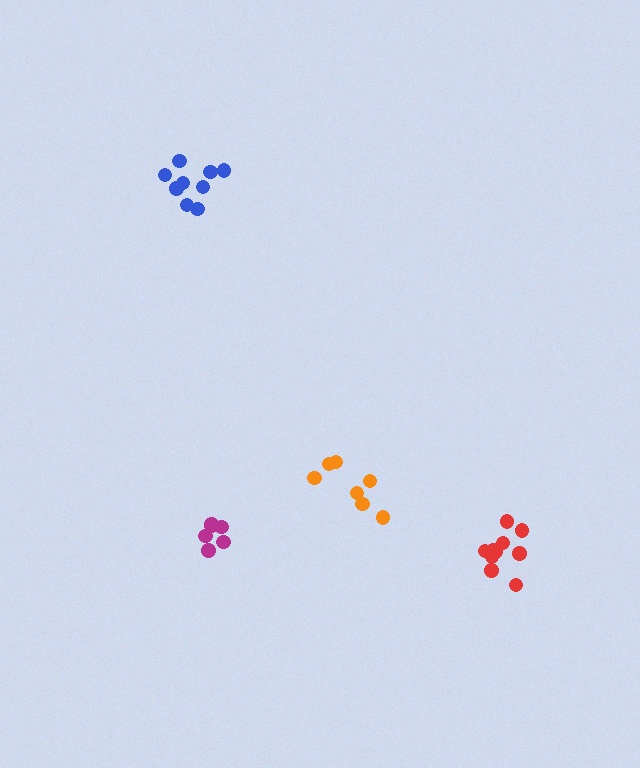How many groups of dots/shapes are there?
There are 4 groups.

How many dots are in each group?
Group 1: 10 dots, Group 2: 6 dots, Group 3: 7 dots, Group 4: 9 dots (32 total).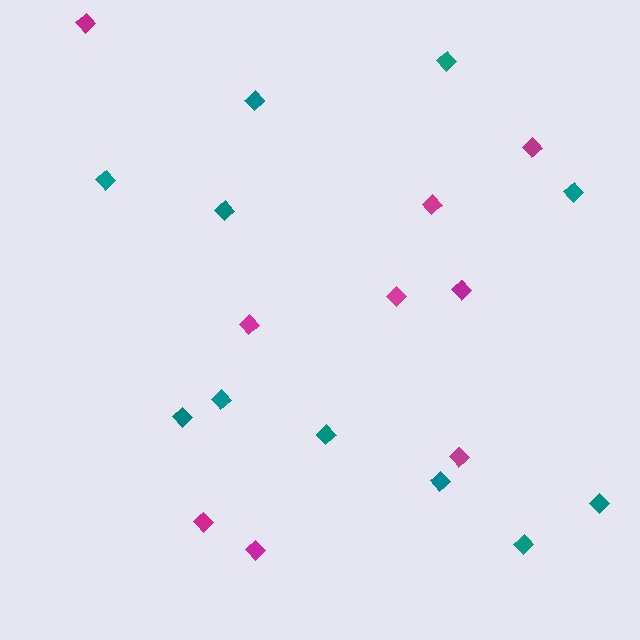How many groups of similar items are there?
There are 2 groups: one group of magenta diamonds (9) and one group of teal diamonds (11).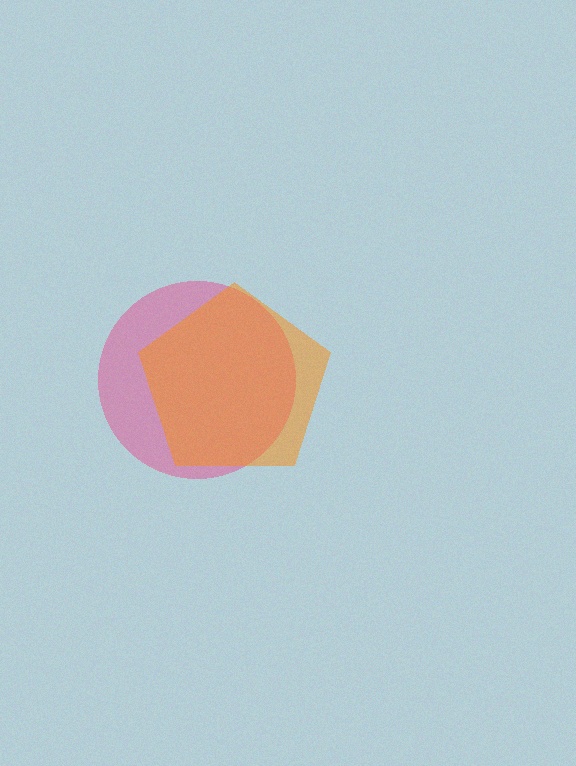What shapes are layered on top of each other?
The layered shapes are: a pink circle, an orange pentagon.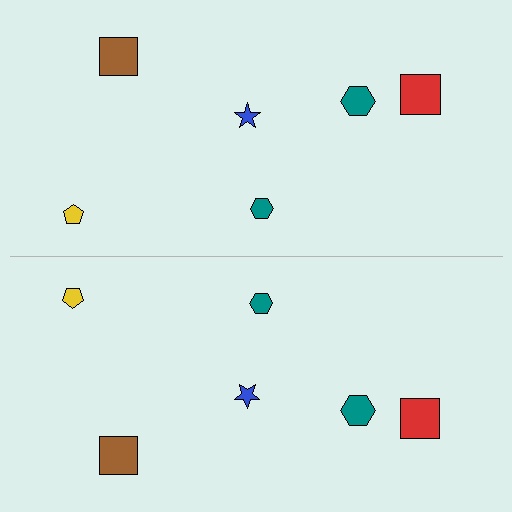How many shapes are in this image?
There are 12 shapes in this image.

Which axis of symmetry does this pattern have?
The pattern has a horizontal axis of symmetry running through the center of the image.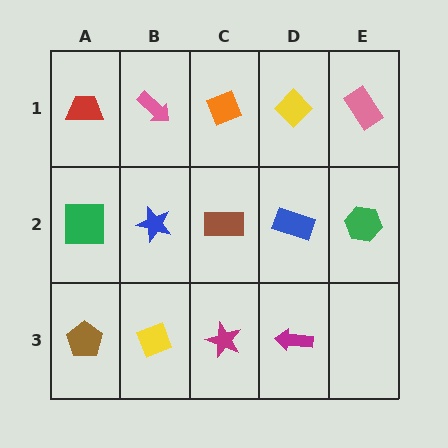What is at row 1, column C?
An orange diamond.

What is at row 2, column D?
A blue rectangle.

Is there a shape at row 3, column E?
No, that cell is empty.